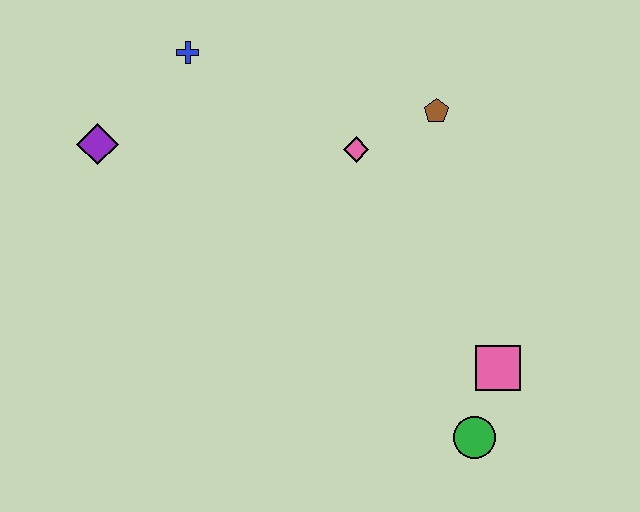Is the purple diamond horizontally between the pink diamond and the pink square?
No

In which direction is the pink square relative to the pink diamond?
The pink square is below the pink diamond.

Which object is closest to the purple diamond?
The blue cross is closest to the purple diamond.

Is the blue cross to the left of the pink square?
Yes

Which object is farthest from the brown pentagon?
The purple diamond is farthest from the brown pentagon.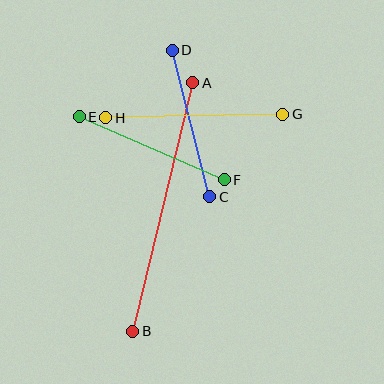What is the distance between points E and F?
The distance is approximately 158 pixels.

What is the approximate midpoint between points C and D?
The midpoint is at approximately (191, 124) pixels.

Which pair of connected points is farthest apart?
Points A and B are farthest apart.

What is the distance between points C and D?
The distance is approximately 151 pixels.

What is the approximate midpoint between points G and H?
The midpoint is at approximately (194, 116) pixels.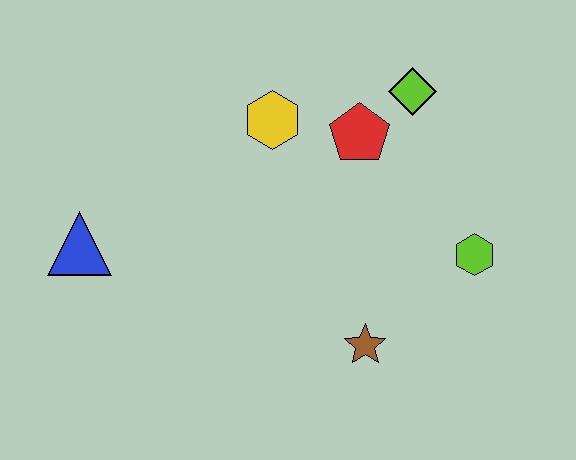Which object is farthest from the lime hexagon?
The blue triangle is farthest from the lime hexagon.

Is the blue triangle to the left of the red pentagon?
Yes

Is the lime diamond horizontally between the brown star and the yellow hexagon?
No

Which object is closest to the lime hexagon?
The brown star is closest to the lime hexagon.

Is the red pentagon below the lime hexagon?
No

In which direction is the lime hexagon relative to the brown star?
The lime hexagon is to the right of the brown star.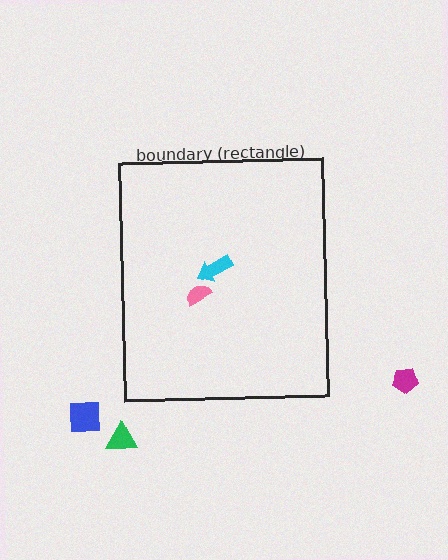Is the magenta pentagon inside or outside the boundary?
Outside.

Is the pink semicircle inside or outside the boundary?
Inside.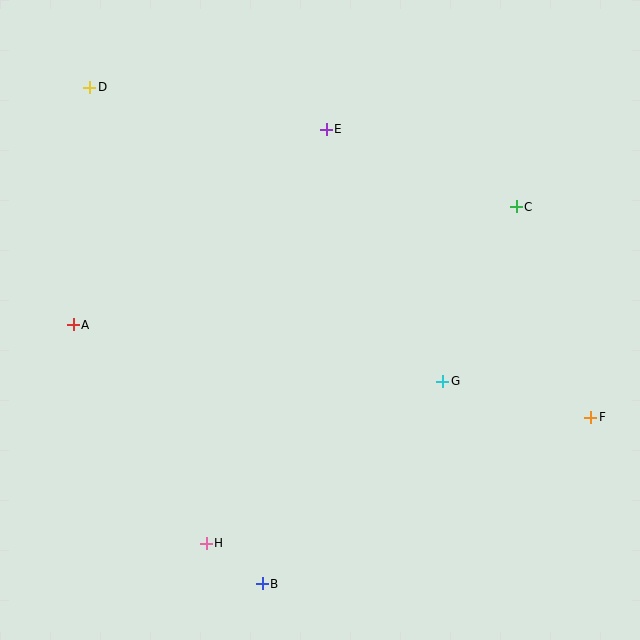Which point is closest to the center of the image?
Point G at (443, 381) is closest to the center.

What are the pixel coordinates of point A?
Point A is at (73, 325).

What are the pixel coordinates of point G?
Point G is at (443, 381).